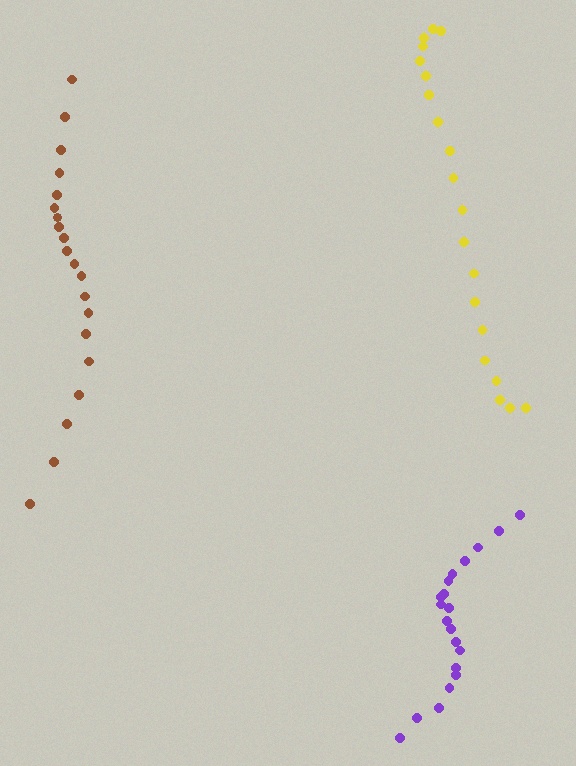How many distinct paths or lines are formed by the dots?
There are 3 distinct paths.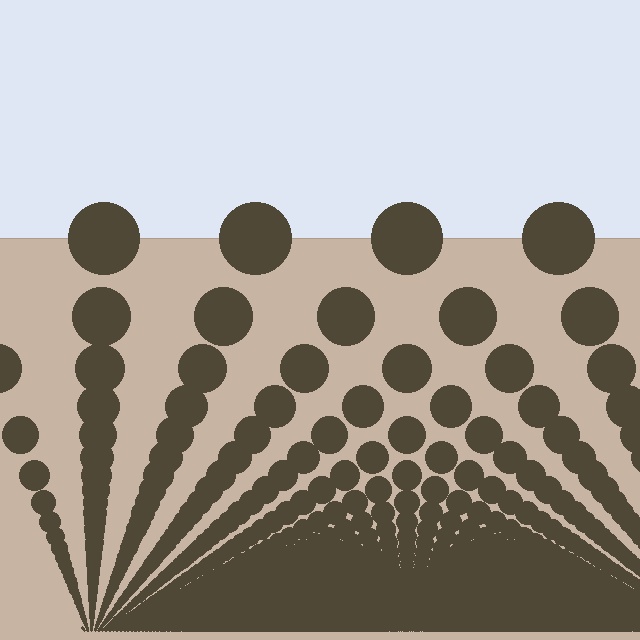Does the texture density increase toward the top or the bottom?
Density increases toward the bottom.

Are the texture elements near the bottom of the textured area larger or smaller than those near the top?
Smaller. The gradient is inverted — elements near the bottom are smaller and denser.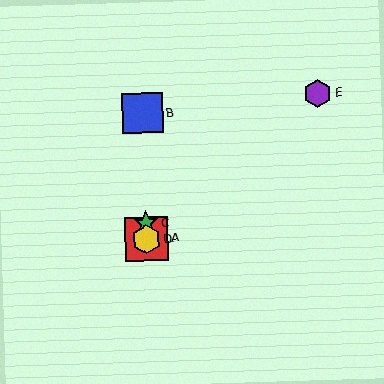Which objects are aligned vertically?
Objects A, B, C, D are aligned vertically.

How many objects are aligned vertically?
4 objects (A, B, C, D) are aligned vertically.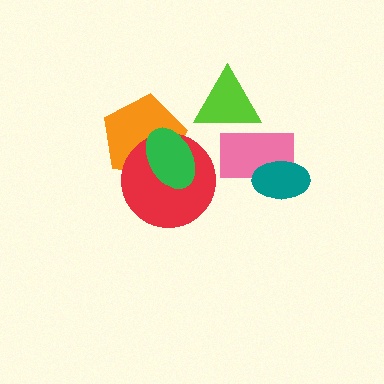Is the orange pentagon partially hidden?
Yes, it is partially covered by another shape.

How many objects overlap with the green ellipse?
2 objects overlap with the green ellipse.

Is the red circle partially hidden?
Yes, it is partially covered by another shape.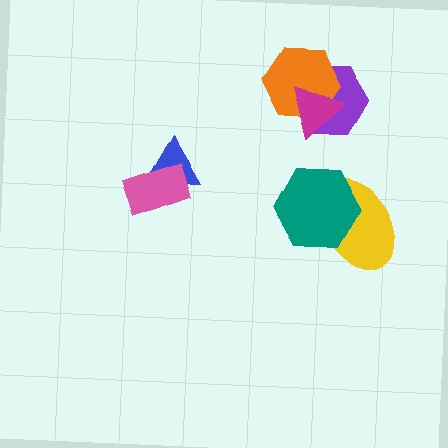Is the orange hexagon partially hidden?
Yes, it is partially covered by another shape.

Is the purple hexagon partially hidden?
Yes, it is partially covered by another shape.